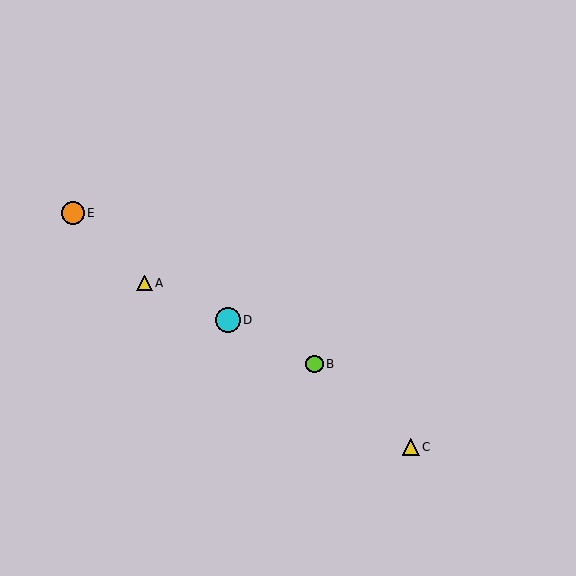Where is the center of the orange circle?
The center of the orange circle is at (73, 213).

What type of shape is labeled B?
Shape B is a lime circle.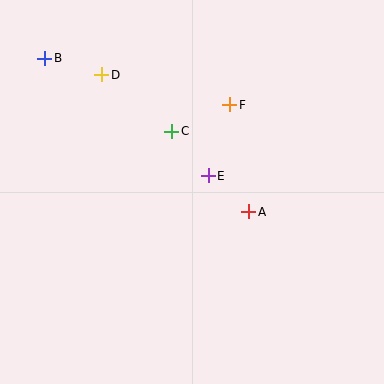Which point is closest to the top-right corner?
Point F is closest to the top-right corner.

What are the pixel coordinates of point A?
Point A is at (249, 212).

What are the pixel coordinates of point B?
Point B is at (45, 58).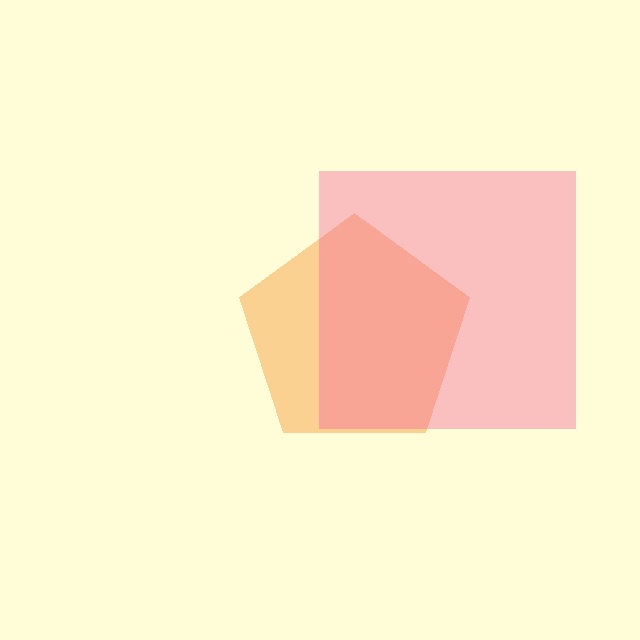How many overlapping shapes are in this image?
There are 2 overlapping shapes in the image.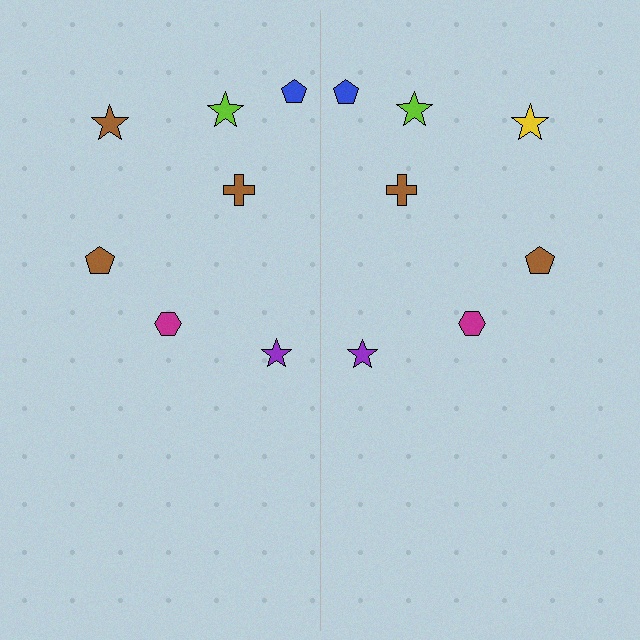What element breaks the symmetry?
The yellow star on the right side breaks the symmetry — its mirror counterpart is brown.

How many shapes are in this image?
There are 14 shapes in this image.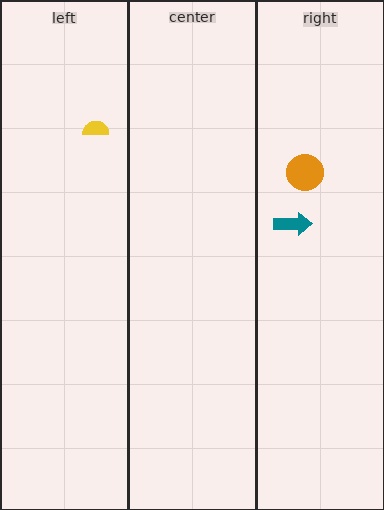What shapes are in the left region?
The yellow semicircle.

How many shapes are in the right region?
2.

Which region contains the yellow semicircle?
The left region.